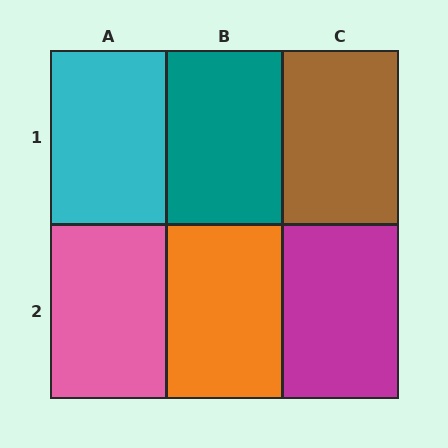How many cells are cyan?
1 cell is cyan.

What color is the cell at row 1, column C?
Brown.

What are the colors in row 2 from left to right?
Pink, orange, magenta.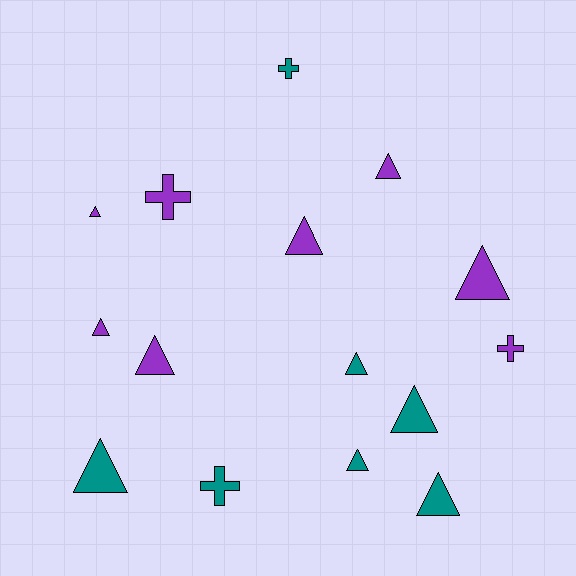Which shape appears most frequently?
Triangle, with 11 objects.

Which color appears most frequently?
Purple, with 8 objects.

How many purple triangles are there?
There are 6 purple triangles.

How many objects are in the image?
There are 15 objects.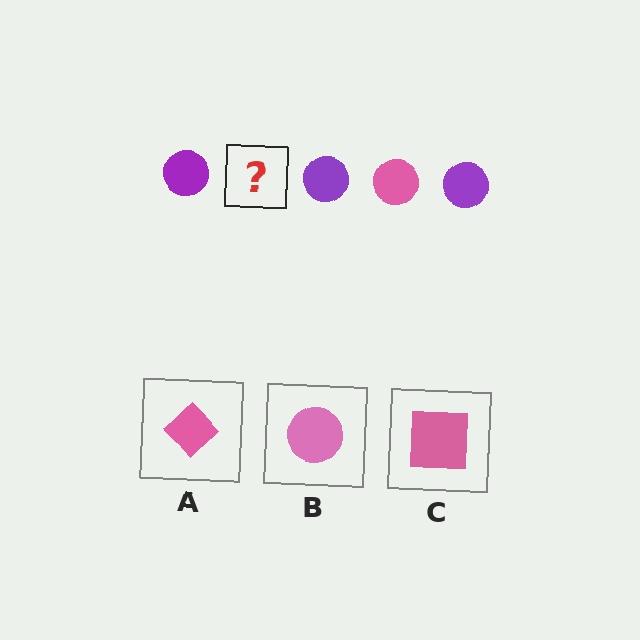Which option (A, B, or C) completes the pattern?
B.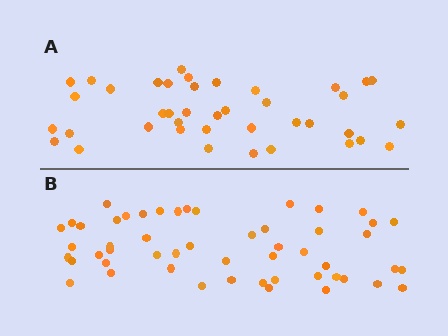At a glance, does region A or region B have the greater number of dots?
Region B (the bottom region) has more dots.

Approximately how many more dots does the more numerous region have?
Region B has roughly 12 or so more dots than region A.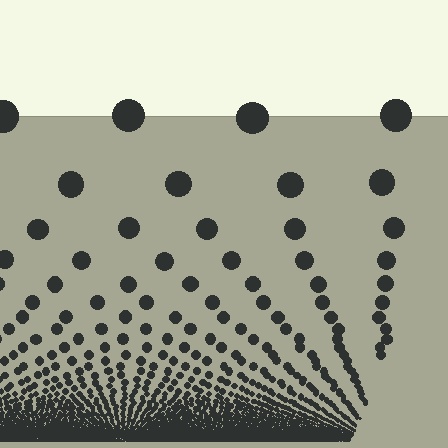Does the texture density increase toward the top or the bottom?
Density increases toward the bottom.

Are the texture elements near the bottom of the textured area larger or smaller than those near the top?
Smaller. The gradient is inverted — elements near the bottom are smaller and denser.